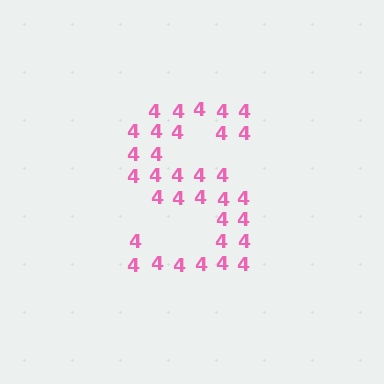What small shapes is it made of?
It is made of small digit 4's.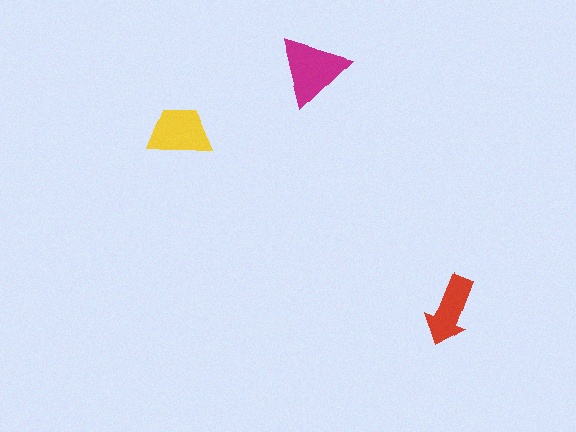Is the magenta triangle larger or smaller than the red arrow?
Larger.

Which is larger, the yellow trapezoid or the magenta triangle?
The magenta triangle.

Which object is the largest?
The magenta triangle.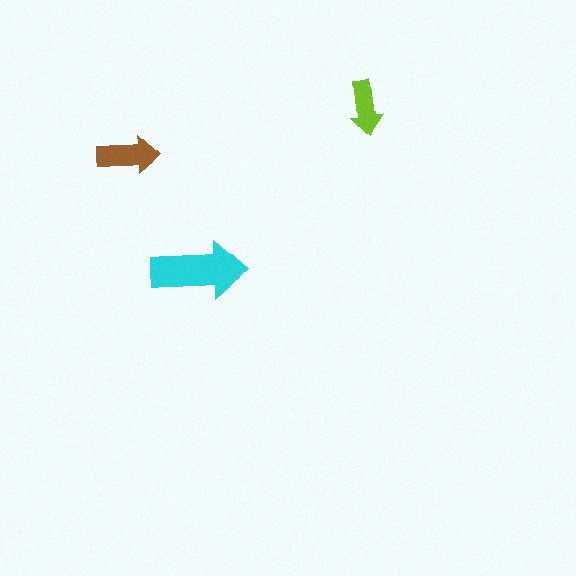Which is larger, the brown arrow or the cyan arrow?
The cyan one.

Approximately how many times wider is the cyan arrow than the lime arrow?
About 2 times wider.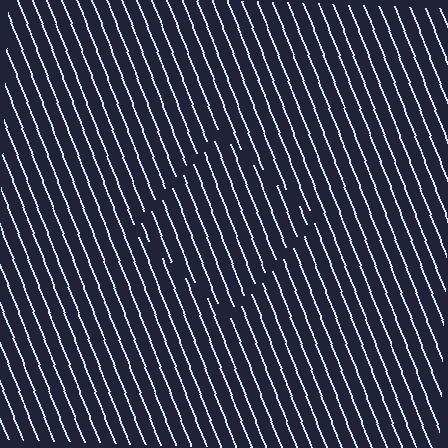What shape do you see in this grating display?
An illusory square. The interior of the shape contains the same grating, shifted by half a period — the contour is defined by the phase discontinuity where line-ends from the inner and outer gratings abut.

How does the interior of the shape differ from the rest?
The interior of the shape contains the same grating, shifted by half a period — the contour is defined by the phase discontinuity where line-ends from the inner and outer gratings abut.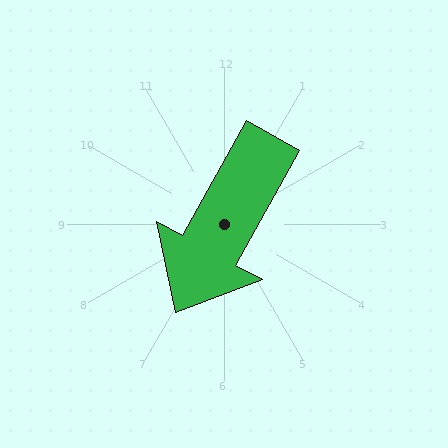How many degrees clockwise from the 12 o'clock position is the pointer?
Approximately 209 degrees.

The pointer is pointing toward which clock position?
Roughly 7 o'clock.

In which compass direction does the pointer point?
Southwest.